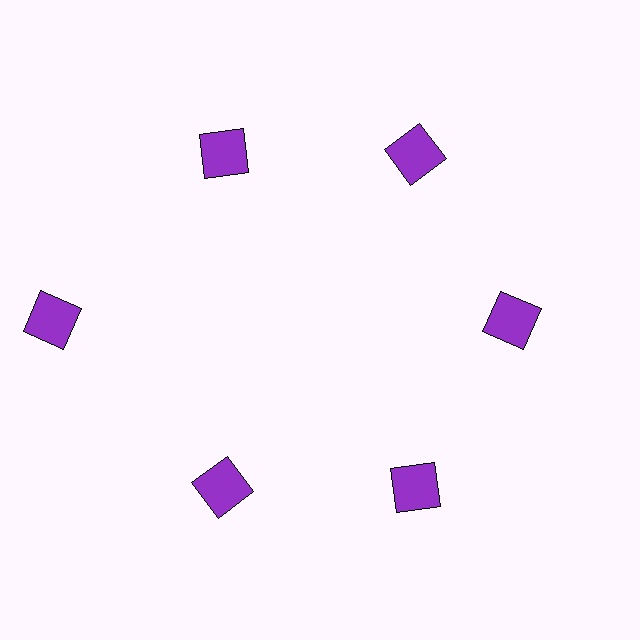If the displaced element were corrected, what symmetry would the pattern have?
It would have 6-fold rotational symmetry — the pattern would map onto itself every 60 degrees.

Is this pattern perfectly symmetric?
No. The 6 purple squares are arranged in a ring, but one element near the 9 o'clock position is pushed outward from the center, breaking the 6-fold rotational symmetry.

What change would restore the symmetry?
The symmetry would be restored by moving it inward, back onto the ring so that all 6 squares sit at equal angles and equal distance from the center.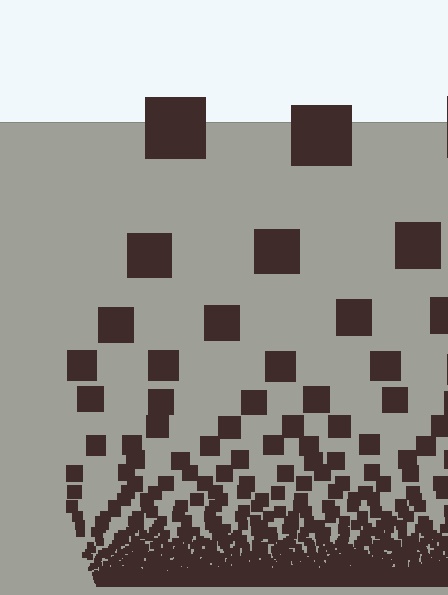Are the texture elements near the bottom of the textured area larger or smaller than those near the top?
Smaller. The gradient is inverted — elements near the bottom are smaller and denser.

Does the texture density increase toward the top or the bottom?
Density increases toward the bottom.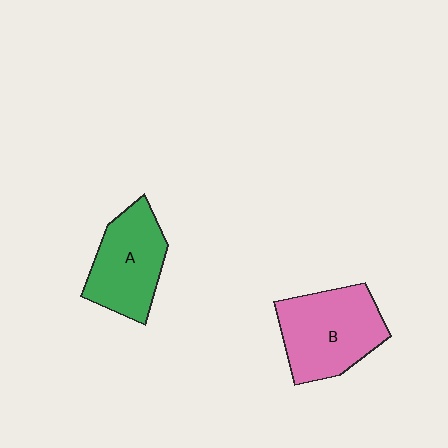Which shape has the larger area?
Shape B (pink).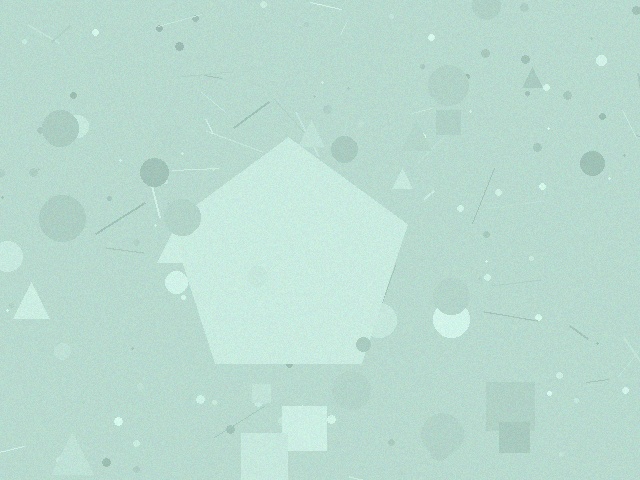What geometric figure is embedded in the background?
A pentagon is embedded in the background.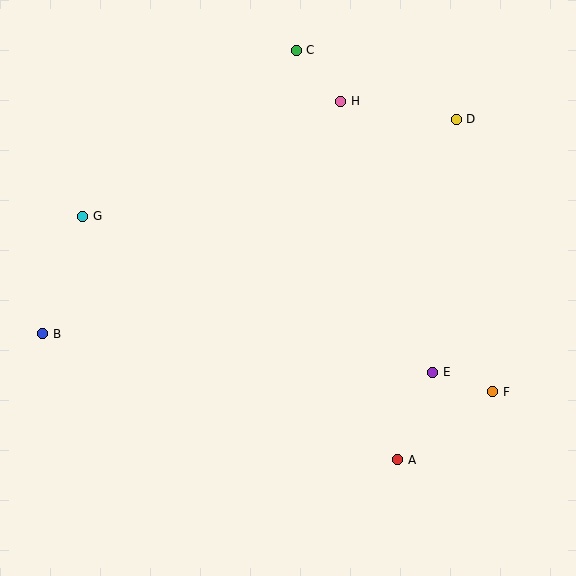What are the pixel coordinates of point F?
Point F is at (493, 392).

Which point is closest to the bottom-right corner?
Point F is closest to the bottom-right corner.